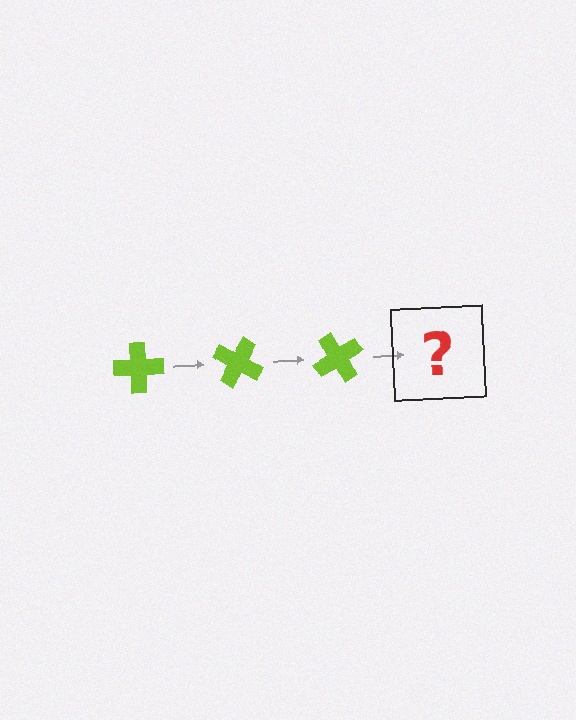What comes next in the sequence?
The next element should be a lime cross rotated 90 degrees.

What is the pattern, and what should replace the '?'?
The pattern is that the cross rotates 30 degrees each step. The '?' should be a lime cross rotated 90 degrees.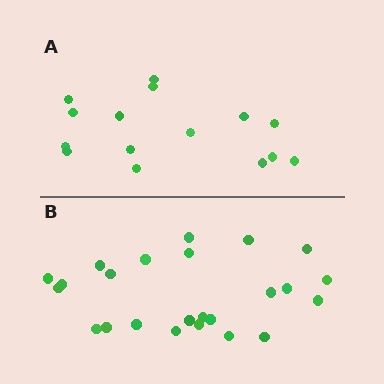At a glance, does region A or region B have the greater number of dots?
Region B (the bottom region) has more dots.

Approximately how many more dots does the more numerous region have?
Region B has roughly 8 or so more dots than region A.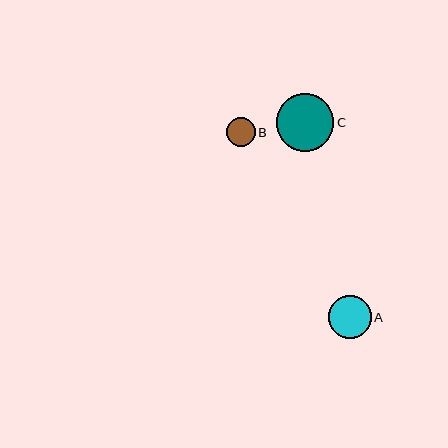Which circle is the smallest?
Circle B is the smallest with a size of approximately 29 pixels.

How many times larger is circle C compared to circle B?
Circle C is approximately 2.0 times the size of circle B.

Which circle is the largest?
Circle C is the largest with a size of approximately 57 pixels.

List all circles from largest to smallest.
From largest to smallest: C, A, B.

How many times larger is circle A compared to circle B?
Circle A is approximately 1.5 times the size of circle B.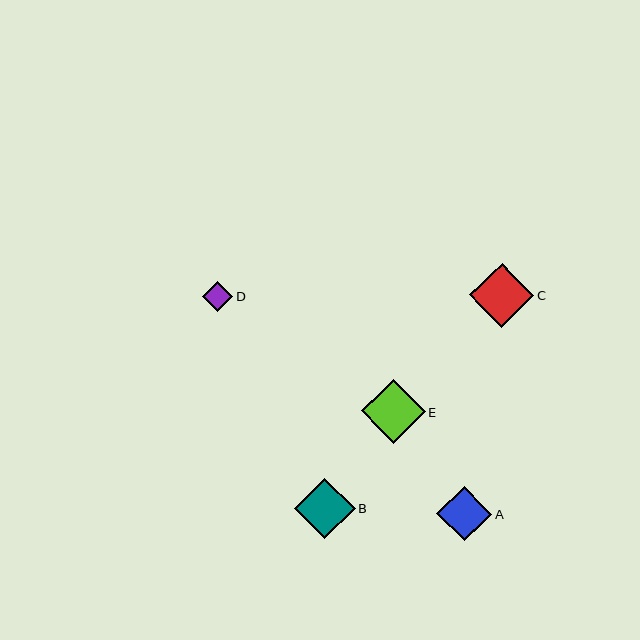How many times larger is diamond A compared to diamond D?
Diamond A is approximately 1.8 times the size of diamond D.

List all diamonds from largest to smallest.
From largest to smallest: C, E, B, A, D.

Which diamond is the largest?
Diamond C is the largest with a size of approximately 64 pixels.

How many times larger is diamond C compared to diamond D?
Diamond C is approximately 2.1 times the size of diamond D.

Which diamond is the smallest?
Diamond D is the smallest with a size of approximately 30 pixels.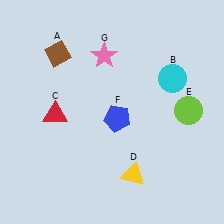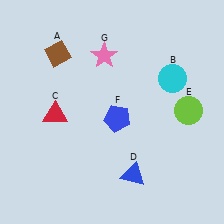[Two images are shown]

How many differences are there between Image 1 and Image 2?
There is 1 difference between the two images.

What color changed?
The triangle (D) changed from yellow in Image 1 to blue in Image 2.